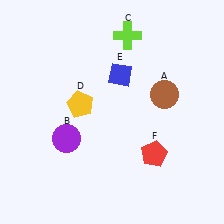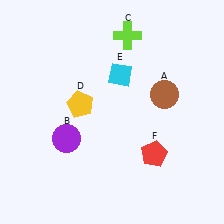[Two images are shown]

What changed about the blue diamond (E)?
In Image 1, E is blue. In Image 2, it changed to cyan.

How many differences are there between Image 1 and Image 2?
There is 1 difference between the two images.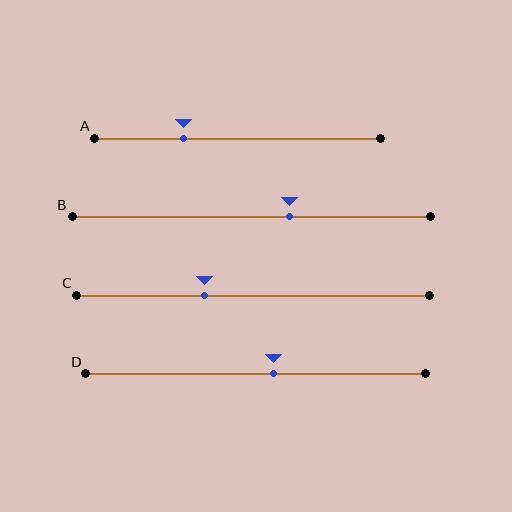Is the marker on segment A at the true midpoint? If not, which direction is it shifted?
No, the marker on segment A is shifted to the left by about 19% of the segment length.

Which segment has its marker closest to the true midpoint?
Segment D has its marker closest to the true midpoint.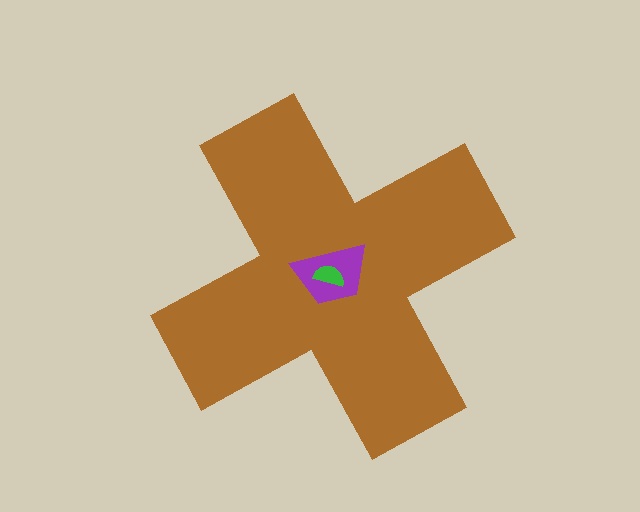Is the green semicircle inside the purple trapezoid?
Yes.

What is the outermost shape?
The brown cross.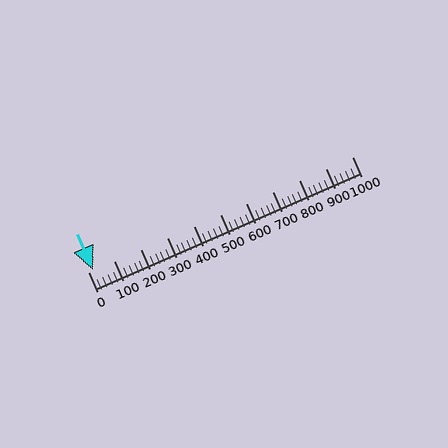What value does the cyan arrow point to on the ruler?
The cyan arrow points to approximately 20.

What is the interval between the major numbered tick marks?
The major tick marks are spaced 100 units apart.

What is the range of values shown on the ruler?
The ruler shows values from 0 to 1000.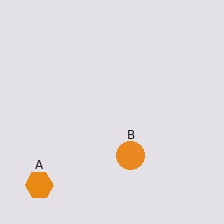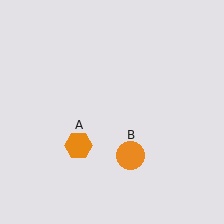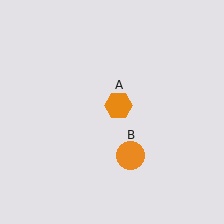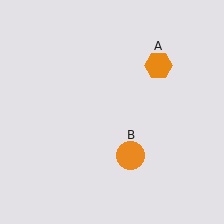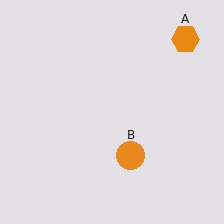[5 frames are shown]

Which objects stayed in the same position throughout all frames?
Orange circle (object B) remained stationary.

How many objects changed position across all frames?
1 object changed position: orange hexagon (object A).